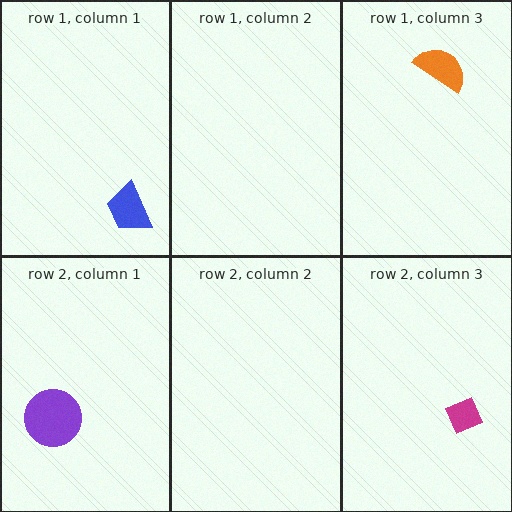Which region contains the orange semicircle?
The row 1, column 3 region.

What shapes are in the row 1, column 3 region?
The orange semicircle.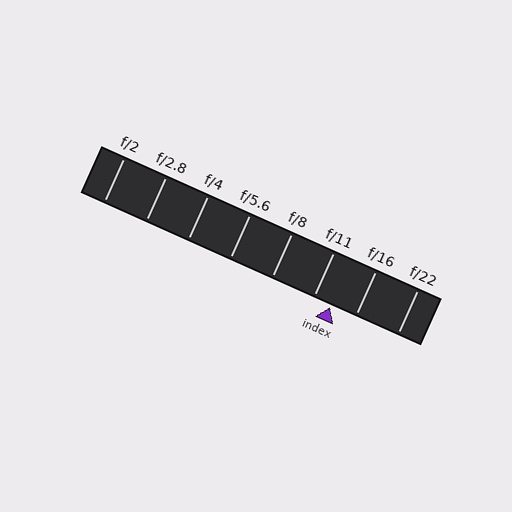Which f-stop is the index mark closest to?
The index mark is closest to f/11.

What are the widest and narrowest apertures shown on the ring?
The widest aperture shown is f/2 and the narrowest is f/22.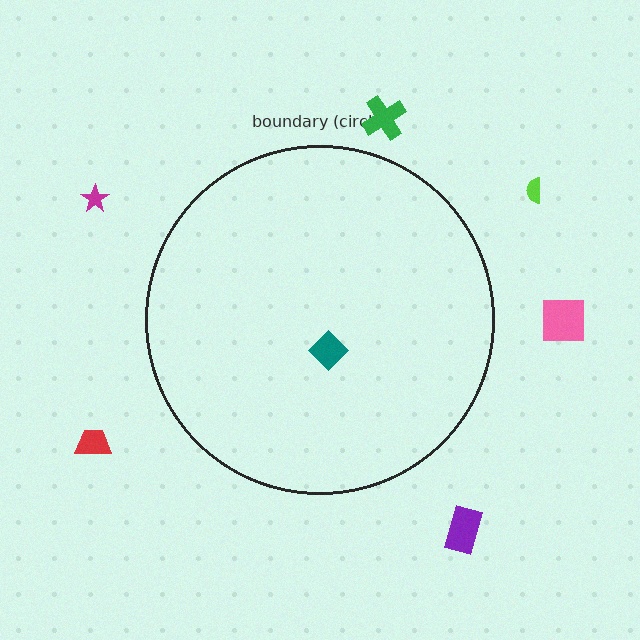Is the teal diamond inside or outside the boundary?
Inside.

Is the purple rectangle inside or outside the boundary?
Outside.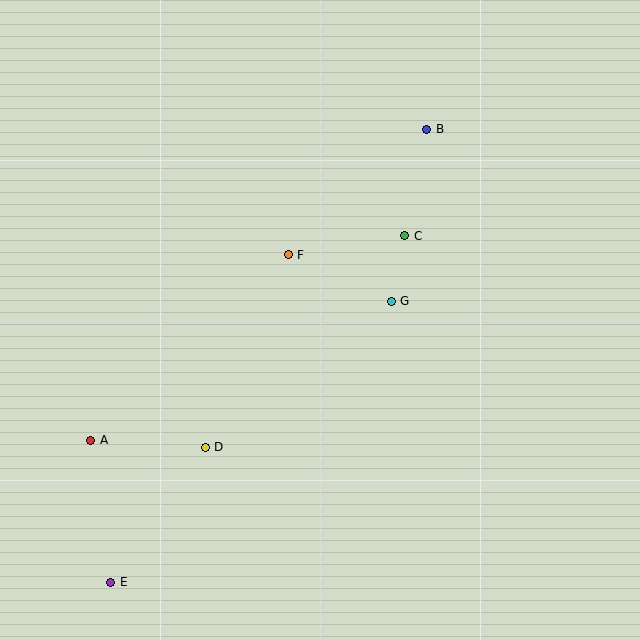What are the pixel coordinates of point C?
Point C is at (405, 236).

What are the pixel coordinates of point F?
Point F is at (288, 255).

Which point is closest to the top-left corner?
Point F is closest to the top-left corner.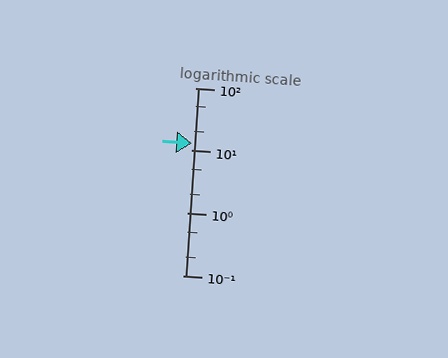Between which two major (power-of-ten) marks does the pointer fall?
The pointer is between 10 and 100.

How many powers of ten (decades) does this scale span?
The scale spans 3 decades, from 0.1 to 100.